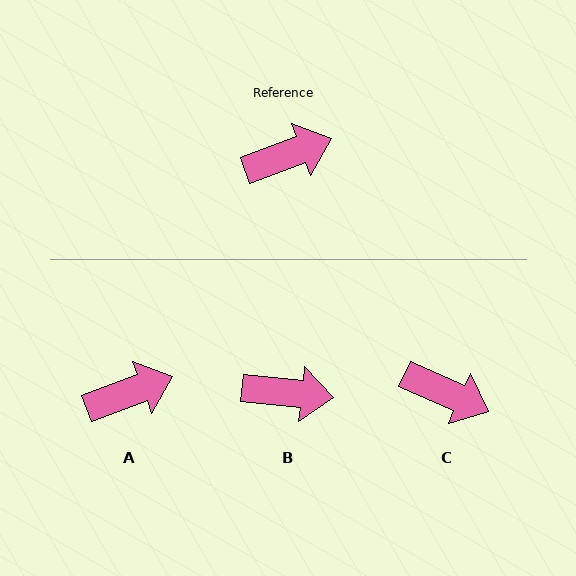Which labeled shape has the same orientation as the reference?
A.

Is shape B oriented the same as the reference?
No, it is off by about 27 degrees.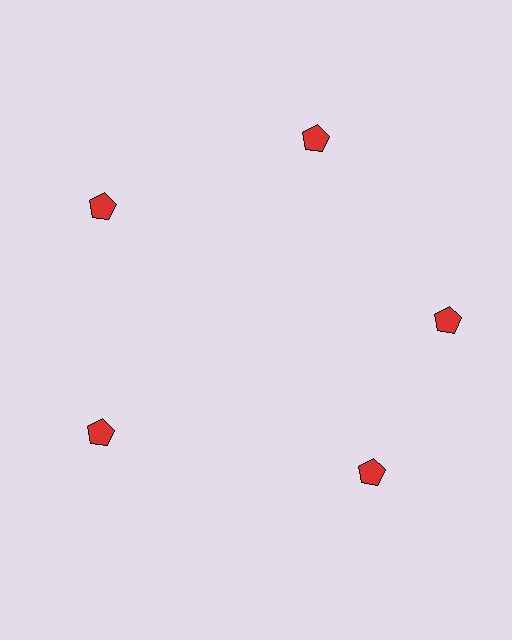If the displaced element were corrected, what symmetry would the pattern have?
It would have 5-fold rotational symmetry — the pattern would map onto itself every 72 degrees.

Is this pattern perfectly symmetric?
No. The 5 red pentagons are arranged in a ring, but one element near the 5 o'clock position is rotated out of alignment along the ring, breaking the 5-fold rotational symmetry.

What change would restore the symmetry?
The symmetry would be restored by rotating it back into even spacing with its neighbors so that all 5 pentagons sit at equal angles and equal distance from the center.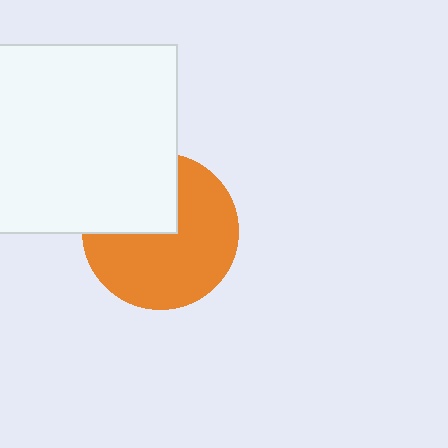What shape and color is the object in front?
The object in front is a white square.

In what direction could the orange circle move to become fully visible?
The orange circle could move toward the lower-right. That would shift it out from behind the white square entirely.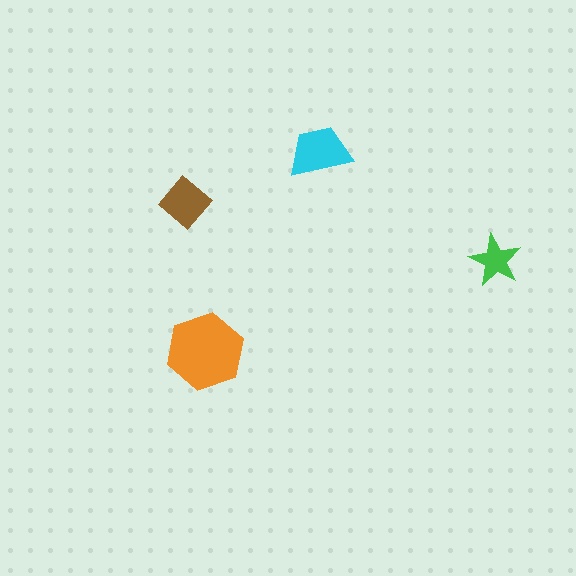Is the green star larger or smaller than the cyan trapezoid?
Smaller.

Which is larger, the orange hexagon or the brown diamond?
The orange hexagon.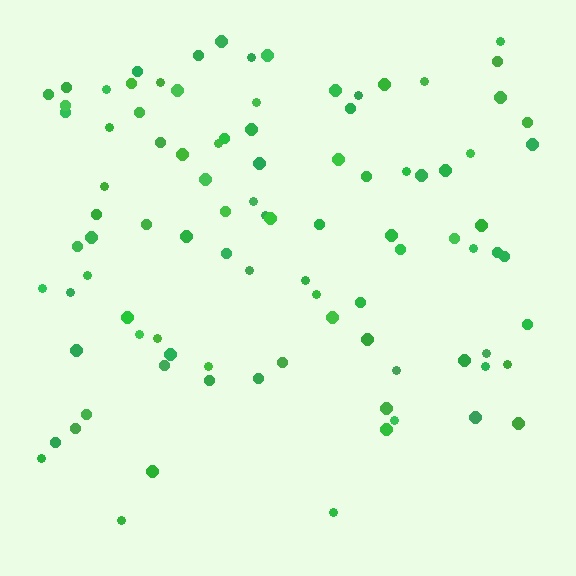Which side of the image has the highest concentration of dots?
The top.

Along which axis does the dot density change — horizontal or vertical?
Vertical.